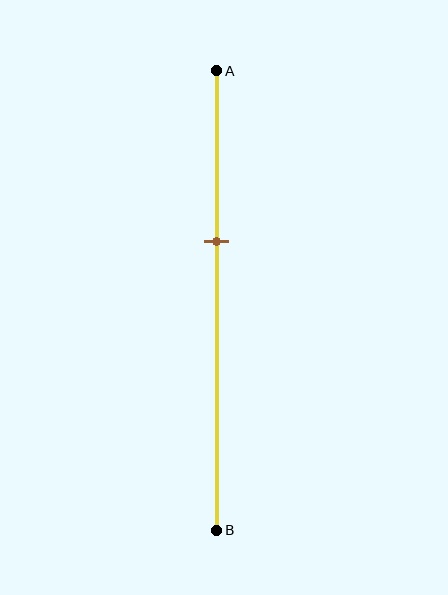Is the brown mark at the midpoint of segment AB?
No, the mark is at about 35% from A, not at the 50% midpoint.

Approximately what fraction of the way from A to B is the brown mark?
The brown mark is approximately 35% of the way from A to B.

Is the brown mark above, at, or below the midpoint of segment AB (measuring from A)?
The brown mark is above the midpoint of segment AB.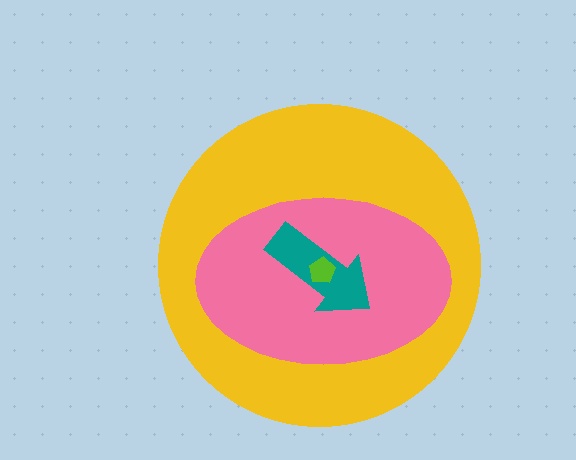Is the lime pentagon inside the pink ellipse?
Yes.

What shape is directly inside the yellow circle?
The pink ellipse.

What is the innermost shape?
The lime pentagon.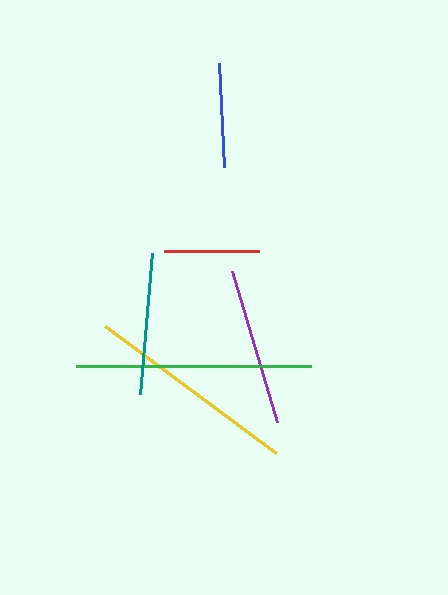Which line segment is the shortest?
The red line is the shortest at approximately 95 pixels.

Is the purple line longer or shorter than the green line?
The green line is longer than the purple line.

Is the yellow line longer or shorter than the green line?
The green line is longer than the yellow line.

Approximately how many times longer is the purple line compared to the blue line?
The purple line is approximately 1.5 times the length of the blue line.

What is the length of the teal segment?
The teal segment is approximately 142 pixels long.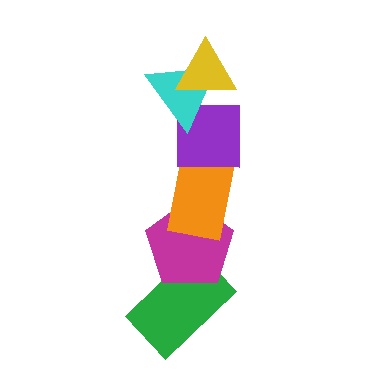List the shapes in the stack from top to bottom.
From top to bottom: the yellow triangle, the cyan triangle, the purple square, the orange rectangle, the magenta pentagon, the green rectangle.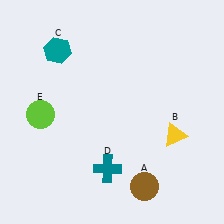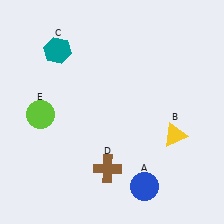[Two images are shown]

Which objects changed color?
A changed from brown to blue. D changed from teal to brown.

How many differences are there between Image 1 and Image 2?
There are 2 differences between the two images.